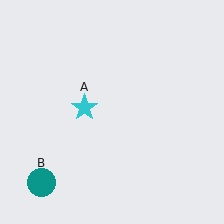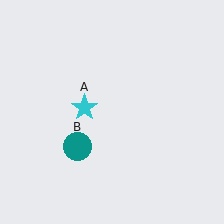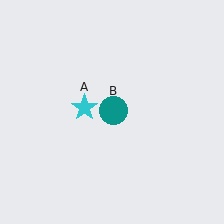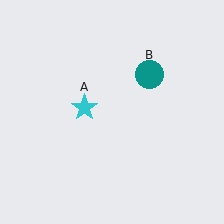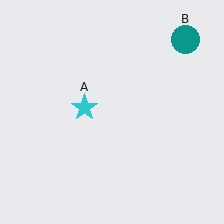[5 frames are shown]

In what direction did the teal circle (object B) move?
The teal circle (object B) moved up and to the right.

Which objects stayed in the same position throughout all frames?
Cyan star (object A) remained stationary.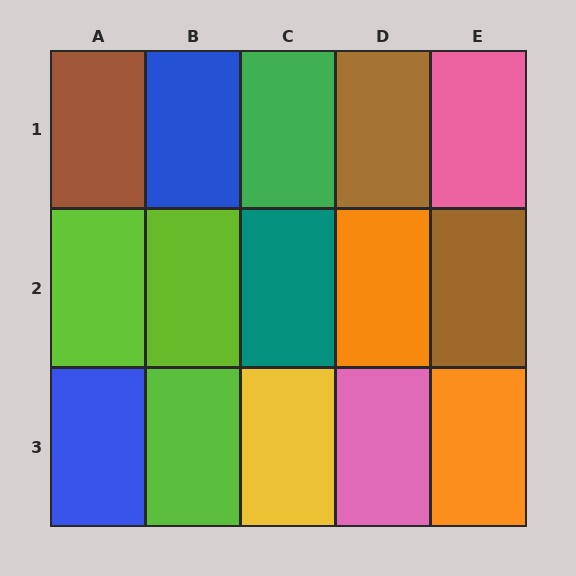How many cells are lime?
3 cells are lime.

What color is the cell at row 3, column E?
Orange.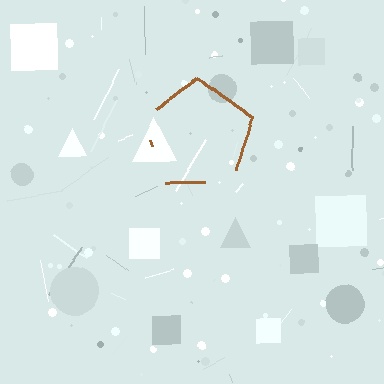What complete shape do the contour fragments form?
The contour fragments form a pentagon.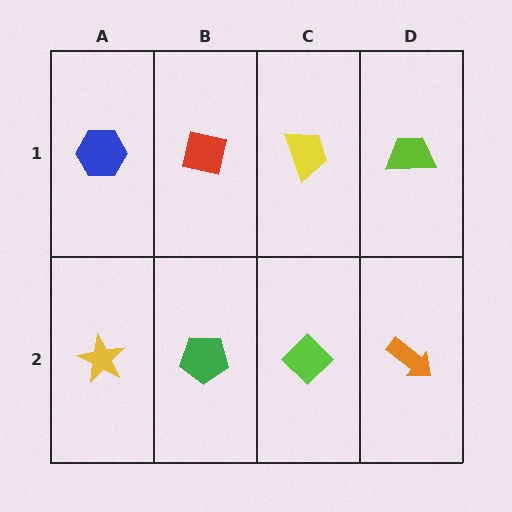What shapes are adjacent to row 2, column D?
A lime trapezoid (row 1, column D), a lime diamond (row 2, column C).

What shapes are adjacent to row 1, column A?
A yellow star (row 2, column A), a red square (row 1, column B).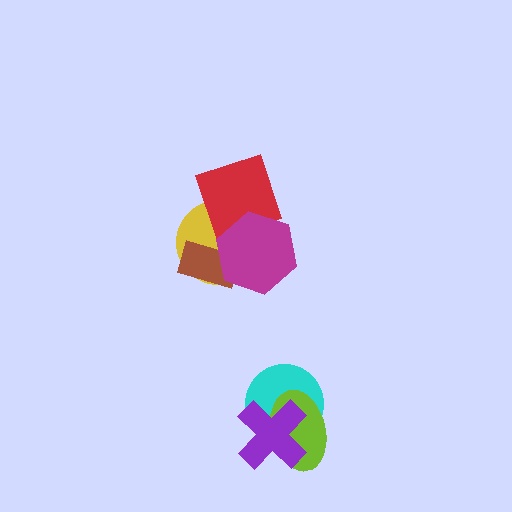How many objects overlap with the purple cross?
2 objects overlap with the purple cross.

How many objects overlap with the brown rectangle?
2 objects overlap with the brown rectangle.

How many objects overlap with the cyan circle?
2 objects overlap with the cyan circle.